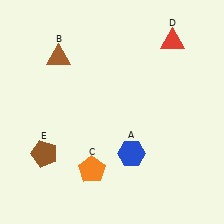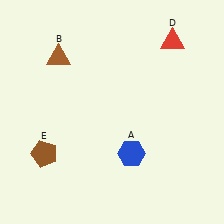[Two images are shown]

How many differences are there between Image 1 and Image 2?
There is 1 difference between the two images.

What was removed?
The orange pentagon (C) was removed in Image 2.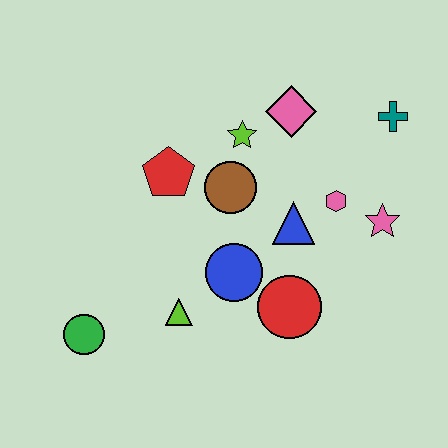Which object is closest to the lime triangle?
The blue circle is closest to the lime triangle.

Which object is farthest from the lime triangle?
The teal cross is farthest from the lime triangle.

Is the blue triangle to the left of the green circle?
No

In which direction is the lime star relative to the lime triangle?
The lime star is above the lime triangle.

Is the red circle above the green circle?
Yes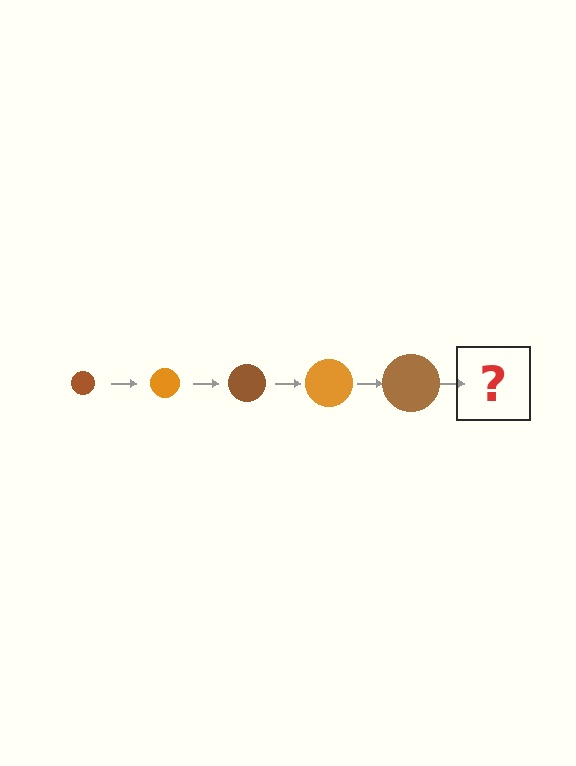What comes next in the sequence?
The next element should be an orange circle, larger than the previous one.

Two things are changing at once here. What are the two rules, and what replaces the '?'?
The two rules are that the circle grows larger each step and the color cycles through brown and orange. The '?' should be an orange circle, larger than the previous one.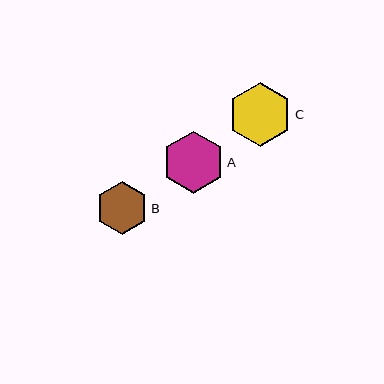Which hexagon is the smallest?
Hexagon B is the smallest with a size of approximately 52 pixels.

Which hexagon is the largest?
Hexagon C is the largest with a size of approximately 64 pixels.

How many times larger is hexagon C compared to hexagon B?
Hexagon C is approximately 1.2 times the size of hexagon B.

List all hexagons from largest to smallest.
From largest to smallest: C, A, B.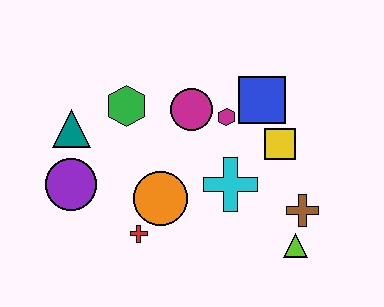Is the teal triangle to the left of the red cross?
Yes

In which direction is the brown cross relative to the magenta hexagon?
The brown cross is below the magenta hexagon.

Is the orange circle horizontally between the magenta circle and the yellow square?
No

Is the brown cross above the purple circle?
No